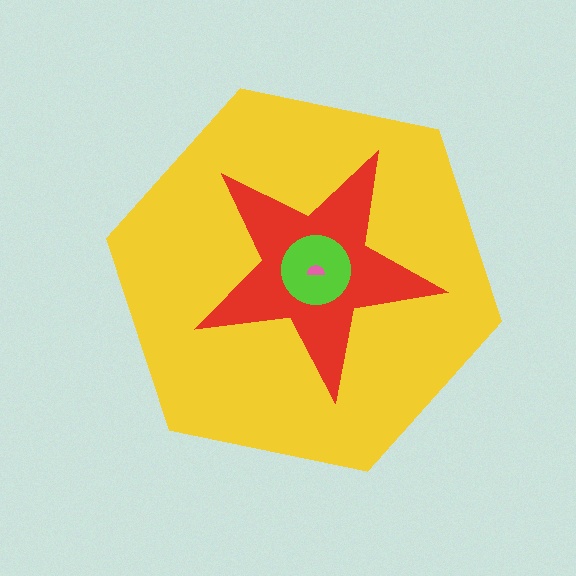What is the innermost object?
The pink semicircle.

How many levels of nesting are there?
4.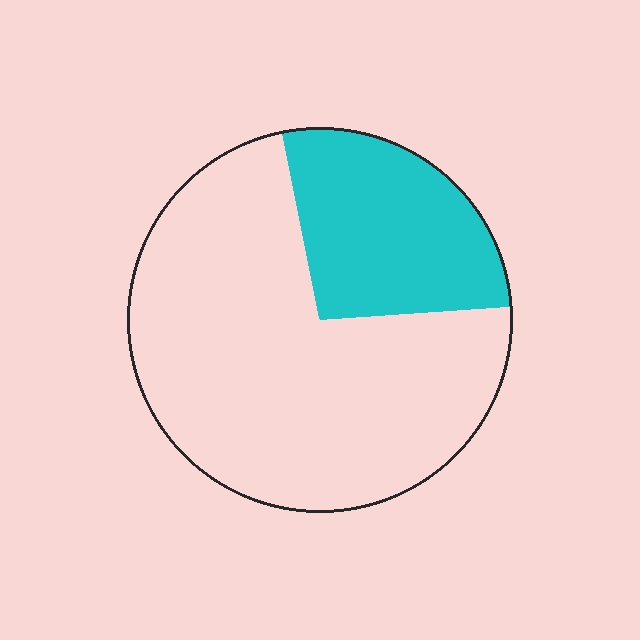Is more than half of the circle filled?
No.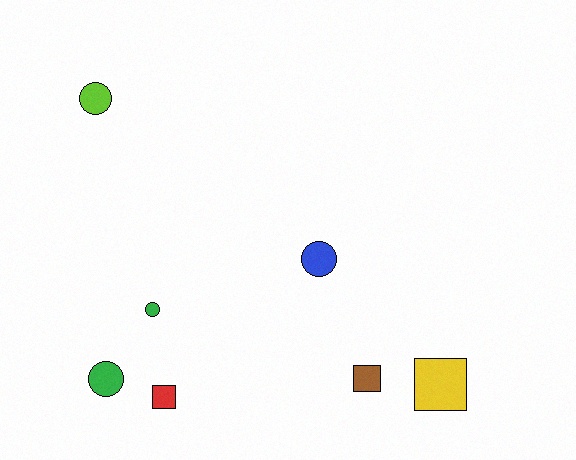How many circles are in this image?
There are 4 circles.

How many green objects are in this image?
There are 2 green objects.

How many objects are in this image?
There are 7 objects.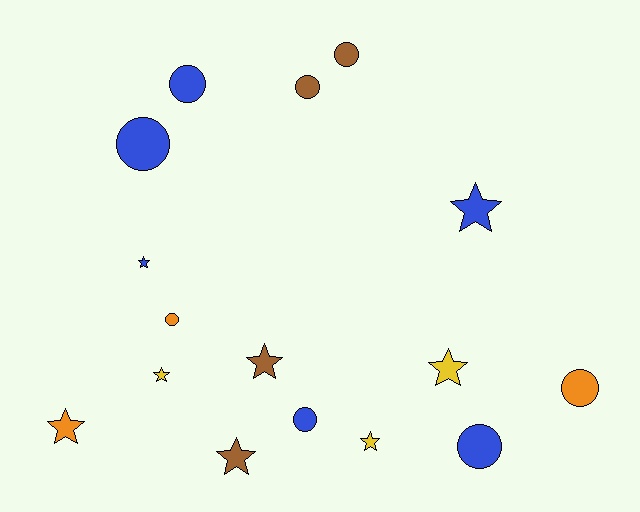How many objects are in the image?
There are 16 objects.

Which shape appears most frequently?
Circle, with 8 objects.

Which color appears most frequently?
Blue, with 6 objects.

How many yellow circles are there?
There are no yellow circles.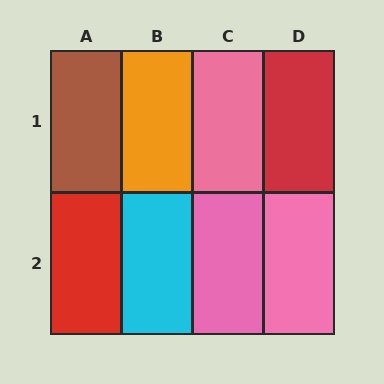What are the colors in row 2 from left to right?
Red, cyan, pink, pink.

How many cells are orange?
1 cell is orange.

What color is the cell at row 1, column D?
Red.